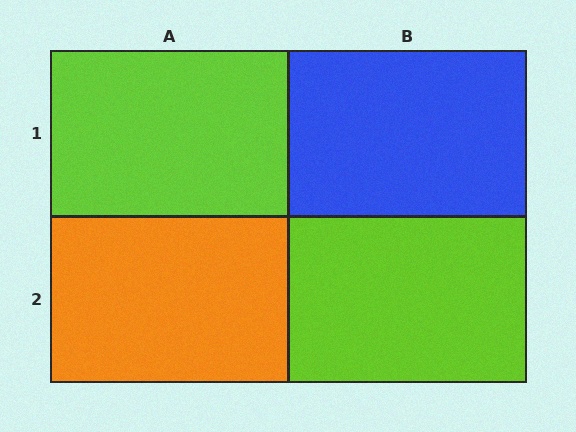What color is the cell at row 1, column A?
Lime.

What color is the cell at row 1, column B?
Blue.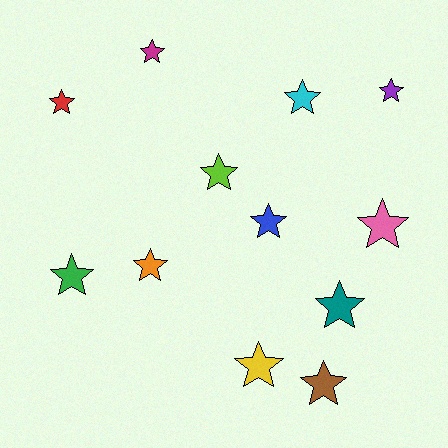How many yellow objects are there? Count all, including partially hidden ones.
There is 1 yellow object.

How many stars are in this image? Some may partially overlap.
There are 12 stars.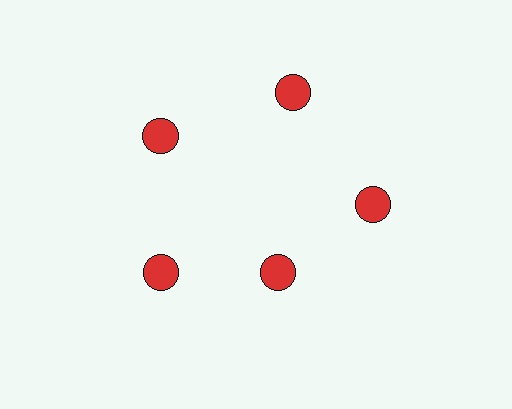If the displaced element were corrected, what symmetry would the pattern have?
It would have 5-fold rotational symmetry — the pattern would map onto itself every 72 degrees.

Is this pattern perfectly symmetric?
No. The 5 red circles are arranged in a ring, but one element near the 5 o'clock position is pulled inward toward the center, breaking the 5-fold rotational symmetry.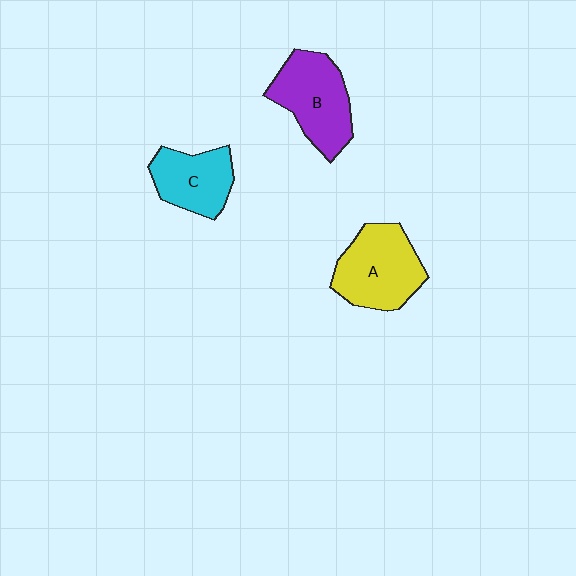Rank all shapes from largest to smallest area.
From largest to smallest: A (yellow), B (purple), C (cyan).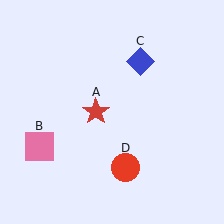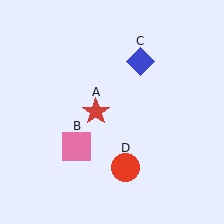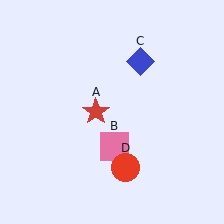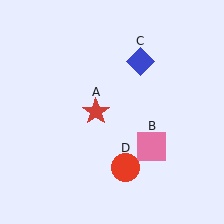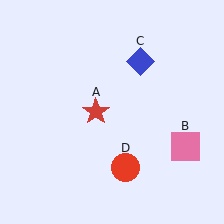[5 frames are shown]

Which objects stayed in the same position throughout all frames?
Red star (object A) and blue diamond (object C) and red circle (object D) remained stationary.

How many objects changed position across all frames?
1 object changed position: pink square (object B).